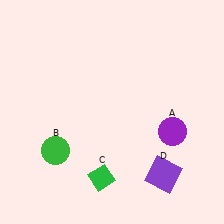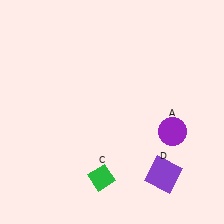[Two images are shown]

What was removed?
The green circle (B) was removed in Image 2.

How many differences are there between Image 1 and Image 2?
There is 1 difference between the two images.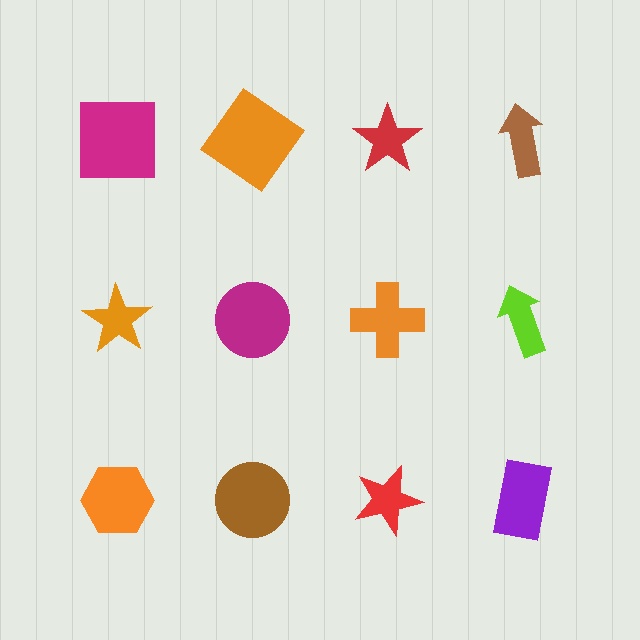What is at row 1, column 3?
A red star.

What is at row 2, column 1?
An orange star.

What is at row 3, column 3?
A red star.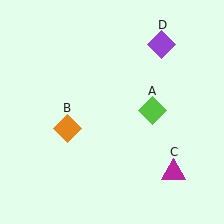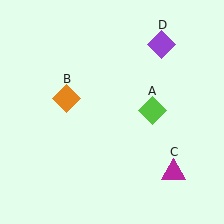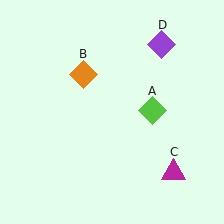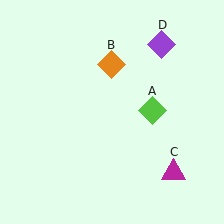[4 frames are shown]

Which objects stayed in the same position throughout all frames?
Lime diamond (object A) and magenta triangle (object C) and purple diamond (object D) remained stationary.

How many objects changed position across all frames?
1 object changed position: orange diamond (object B).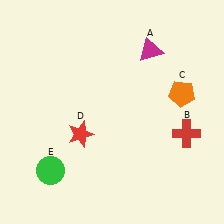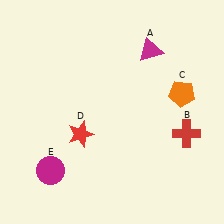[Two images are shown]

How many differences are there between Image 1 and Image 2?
There is 1 difference between the two images.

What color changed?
The circle (E) changed from green in Image 1 to magenta in Image 2.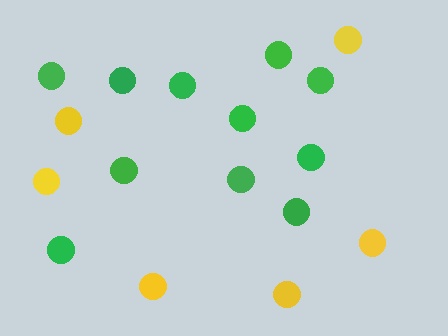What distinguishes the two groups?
There are 2 groups: one group of green circles (11) and one group of yellow circles (6).